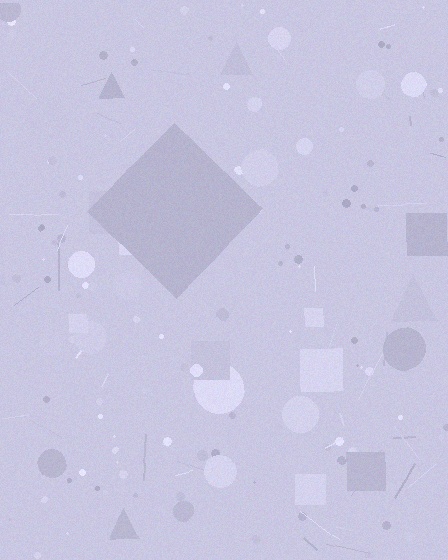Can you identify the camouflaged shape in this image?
The camouflaged shape is a diamond.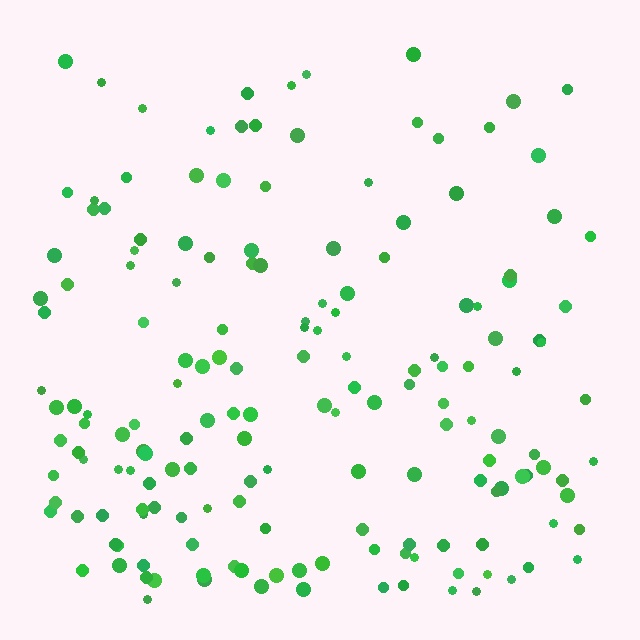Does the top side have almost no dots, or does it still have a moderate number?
Still a moderate number, just noticeably fewer than the bottom.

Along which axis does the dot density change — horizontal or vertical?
Vertical.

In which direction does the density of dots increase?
From top to bottom, with the bottom side densest.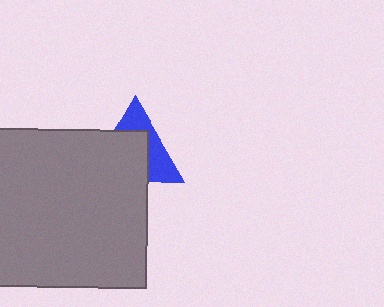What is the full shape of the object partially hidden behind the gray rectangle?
The partially hidden object is a blue triangle.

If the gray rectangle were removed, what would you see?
You would see the complete blue triangle.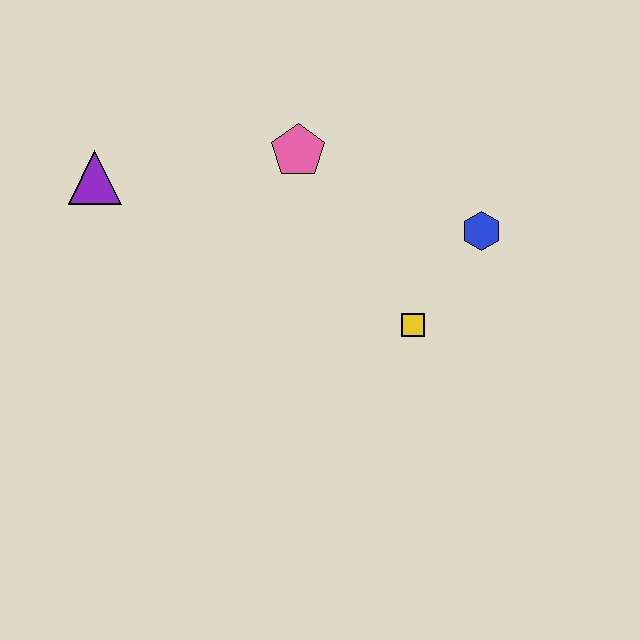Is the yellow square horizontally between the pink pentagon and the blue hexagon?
Yes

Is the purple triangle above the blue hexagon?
Yes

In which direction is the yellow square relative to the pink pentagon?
The yellow square is below the pink pentagon.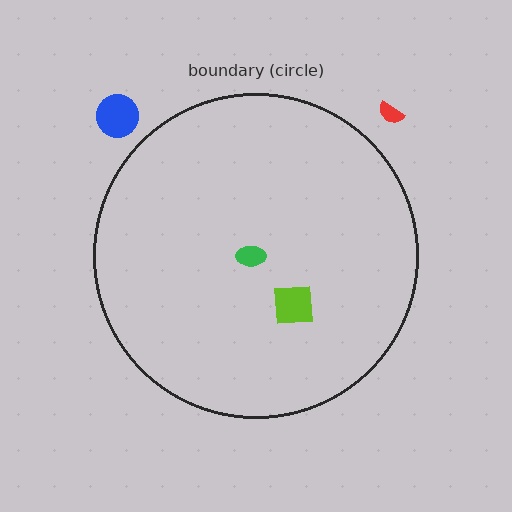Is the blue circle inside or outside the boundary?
Outside.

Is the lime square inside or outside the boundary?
Inside.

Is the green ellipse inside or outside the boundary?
Inside.